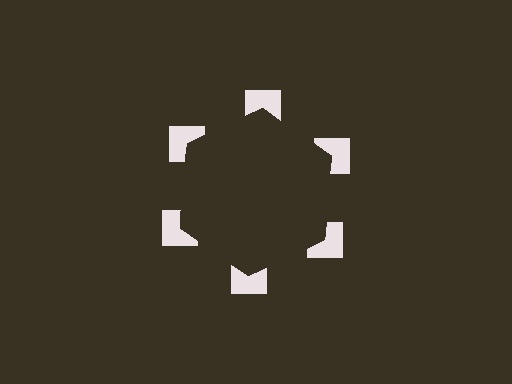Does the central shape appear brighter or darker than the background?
It typically appears slightly darker than the background, even though no actual brightness change is drawn.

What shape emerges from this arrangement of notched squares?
An illusory hexagon — its edges are inferred from the aligned wedge cuts in the notched squares, not physically drawn.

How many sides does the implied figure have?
6 sides.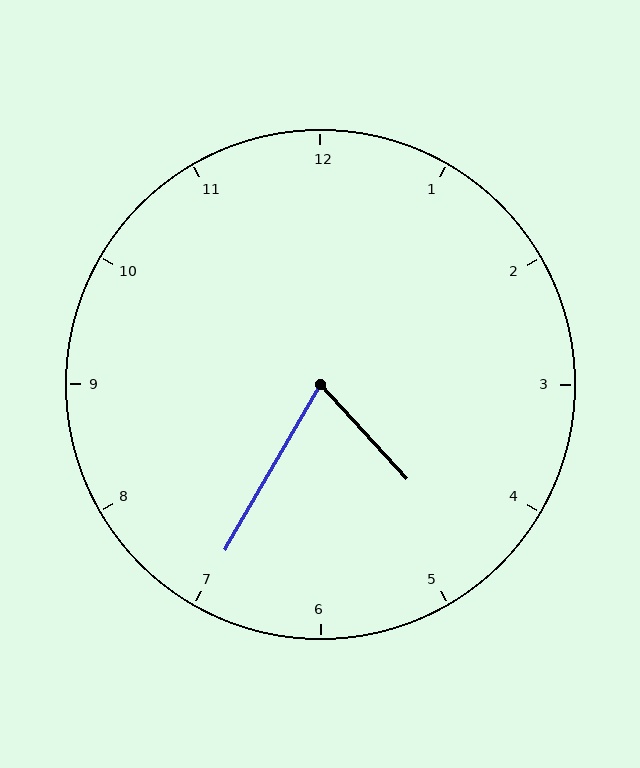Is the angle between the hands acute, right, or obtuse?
It is acute.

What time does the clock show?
4:35.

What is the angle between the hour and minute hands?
Approximately 72 degrees.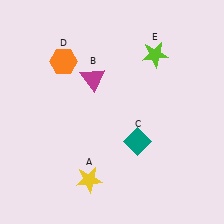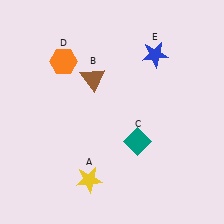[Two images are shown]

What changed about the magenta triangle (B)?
In Image 1, B is magenta. In Image 2, it changed to brown.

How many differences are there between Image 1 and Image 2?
There are 2 differences between the two images.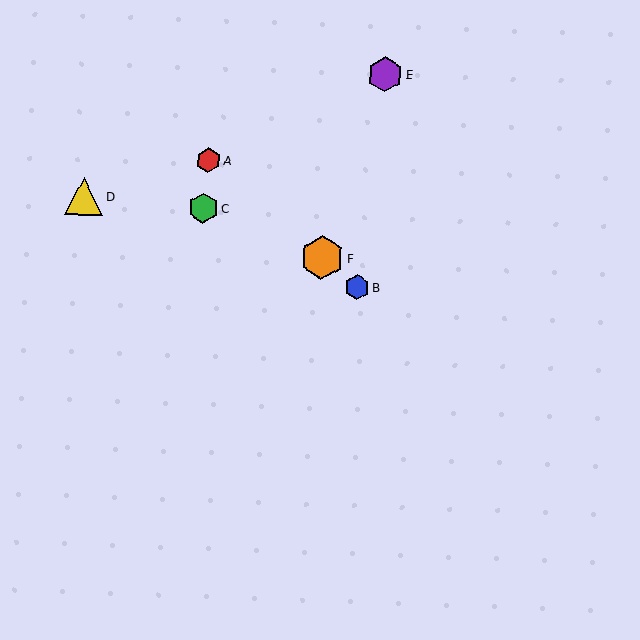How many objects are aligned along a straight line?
3 objects (A, B, F) are aligned along a straight line.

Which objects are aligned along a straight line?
Objects A, B, F are aligned along a straight line.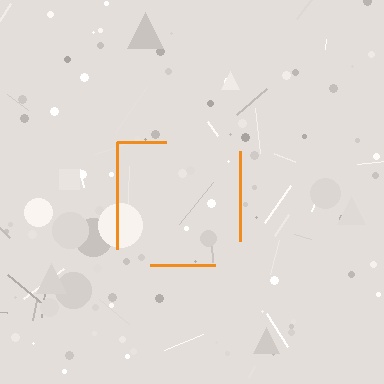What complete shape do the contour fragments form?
The contour fragments form a square.